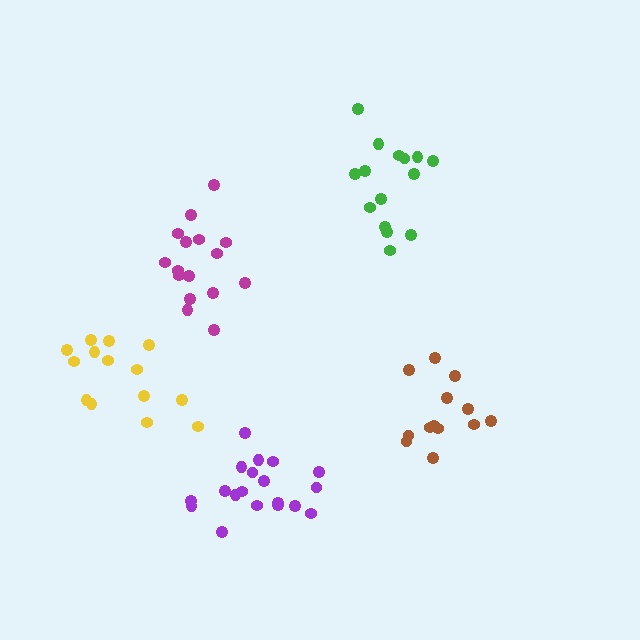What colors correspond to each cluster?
The clusters are colored: brown, purple, magenta, green, yellow.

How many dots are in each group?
Group 1: 13 dots, Group 2: 19 dots, Group 3: 16 dots, Group 4: 15 dots, Group 5: 14 dots (77 total).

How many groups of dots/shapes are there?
There are 5 groups.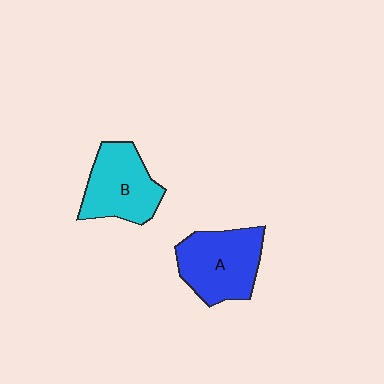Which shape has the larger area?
Shape A (blue).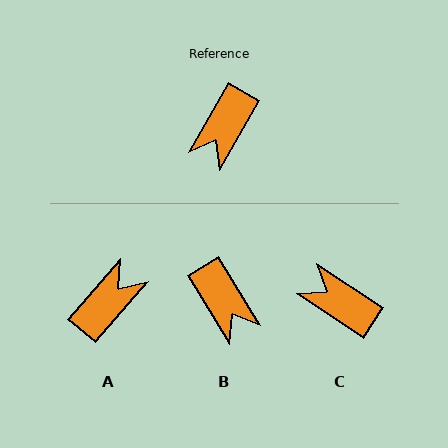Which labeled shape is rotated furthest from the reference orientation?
A, about 169 degrees away.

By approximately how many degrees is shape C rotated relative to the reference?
Approximately 94 degrees clockwise.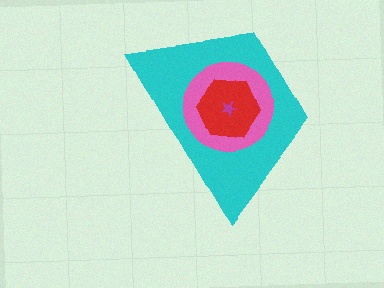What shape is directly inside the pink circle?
The red hexagon.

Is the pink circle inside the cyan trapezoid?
Yes.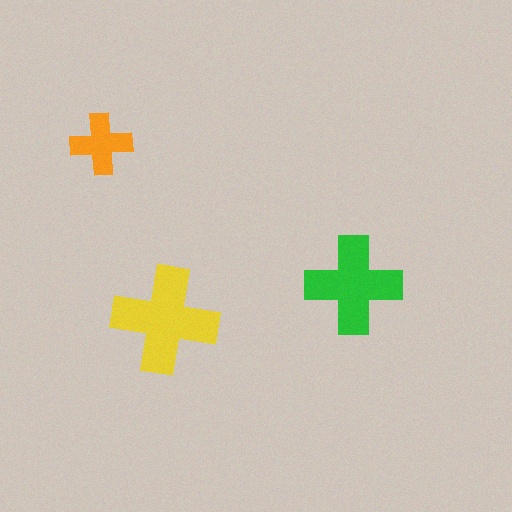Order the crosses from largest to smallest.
the yellow one, the green one, the orange one.